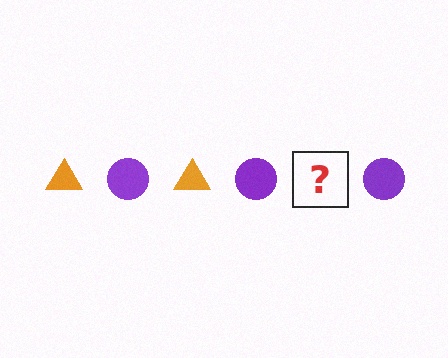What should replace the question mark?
The question mark should be replaced with an orange triangle.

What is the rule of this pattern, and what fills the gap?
The rule is that the pattern alternates between orange triangle and purple circle. The gap should be filled with an orange triangle.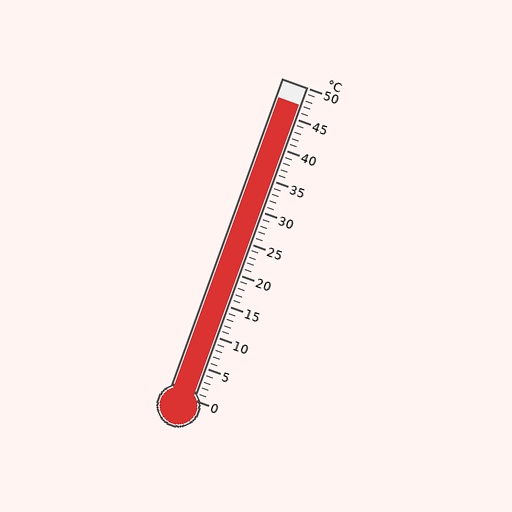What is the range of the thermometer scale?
The thermometer scale ranges from 0°C to 50°C.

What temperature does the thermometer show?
The thermometer shows approximately 47°C.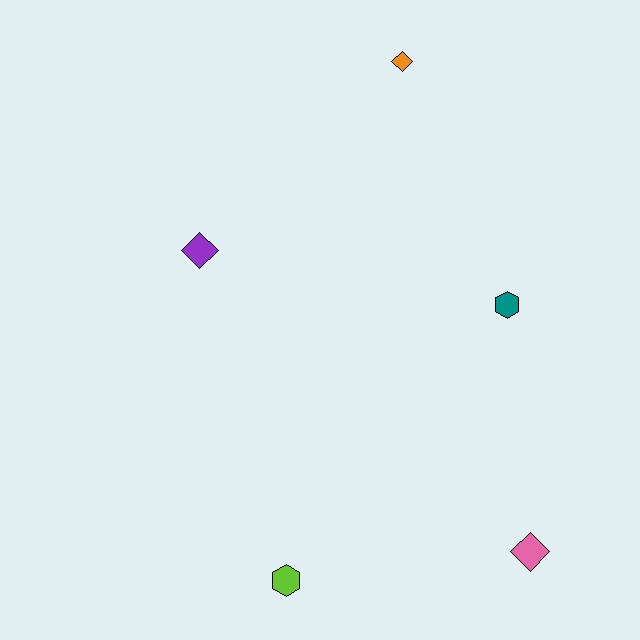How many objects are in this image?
There are 5 objects.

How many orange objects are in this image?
There is 1 orange object.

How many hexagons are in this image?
There are 2 hexagons.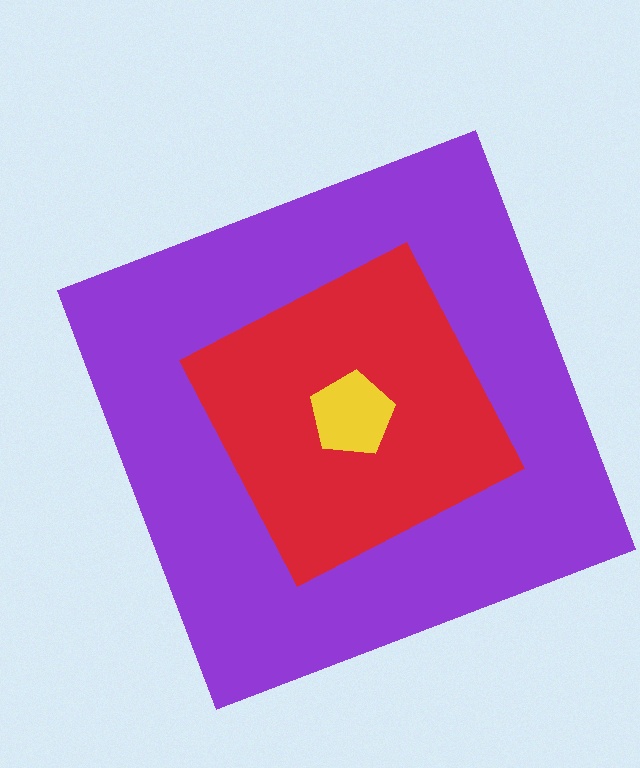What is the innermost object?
The yellow pentagon.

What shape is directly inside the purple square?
The red diamond.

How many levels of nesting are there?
3.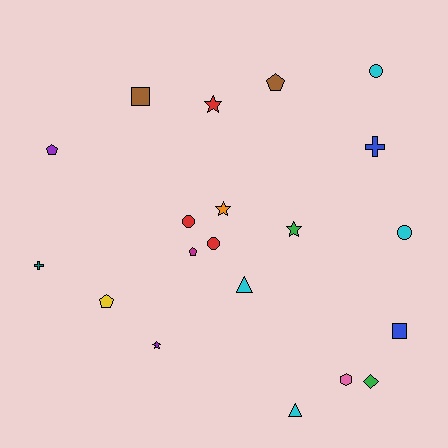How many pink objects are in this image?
There is 1 pink object.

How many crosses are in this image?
There are 2 crosses.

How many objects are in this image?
There are 20 objects.